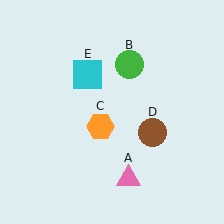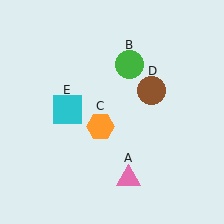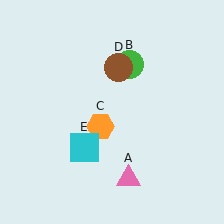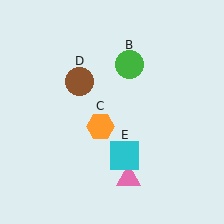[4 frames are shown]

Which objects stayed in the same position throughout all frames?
Pink triangle (object A) and green circle (object B) and orange hexagon (object C) remained stationary.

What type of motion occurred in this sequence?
The brown circle (object D), cyan square (object E) rotated counterclockwise around the center of the scene.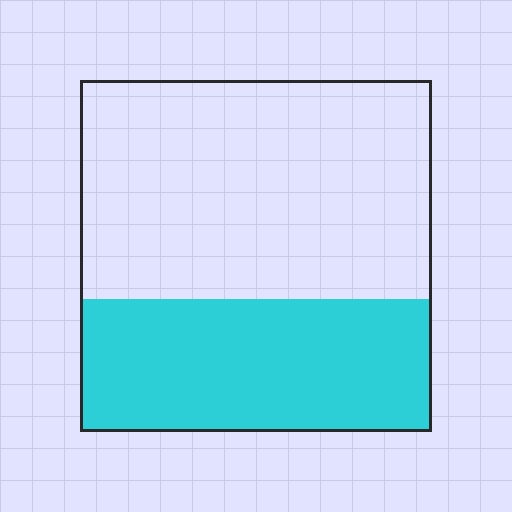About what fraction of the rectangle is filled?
About three eighths (3/8).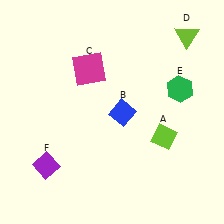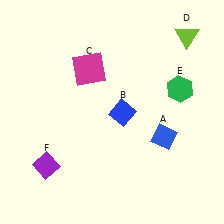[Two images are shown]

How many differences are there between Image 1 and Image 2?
There is 1 difference between the two images.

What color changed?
The diamond (A) changed from lime in Image 1 to blue in Image 2.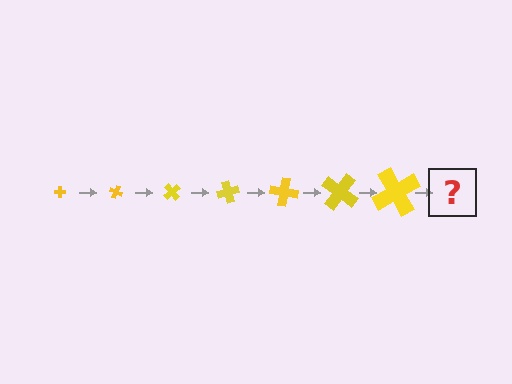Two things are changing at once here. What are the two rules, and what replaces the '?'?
The two rules are that the cross grows larger each step and it rotates 25 degrees each step. The '?' should be a cross, larger than the previous one and rotated 175 degrees from the start.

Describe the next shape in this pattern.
It should be a cross, larger than the previous one and rotated 175 degrees from the start.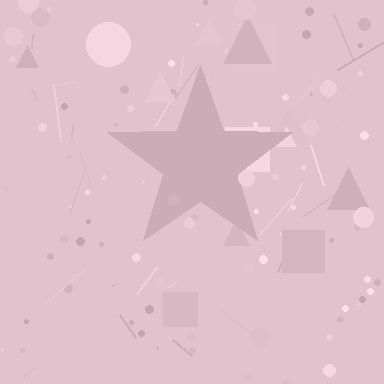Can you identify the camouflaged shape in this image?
The camouflaged shape is a star.